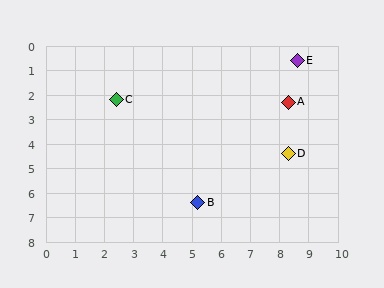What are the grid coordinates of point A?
Point A is at approximately (8.3, 2.3).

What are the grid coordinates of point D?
Point D is at approximately (8.3, 4.4).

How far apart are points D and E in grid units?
Points D and E are about 3.8 grid units apart.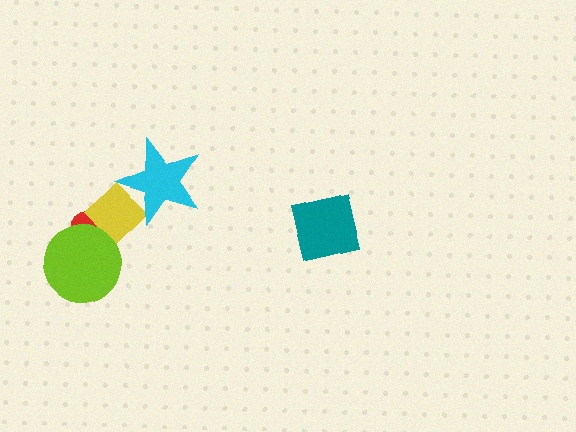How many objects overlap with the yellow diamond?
3 objects overlap with the yellow diamond.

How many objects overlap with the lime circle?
2 objects overlap with the lime circle.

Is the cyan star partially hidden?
No, no other shape covers it.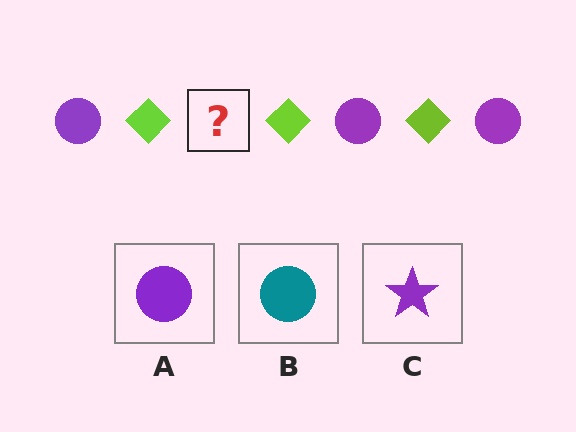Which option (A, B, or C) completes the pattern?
A.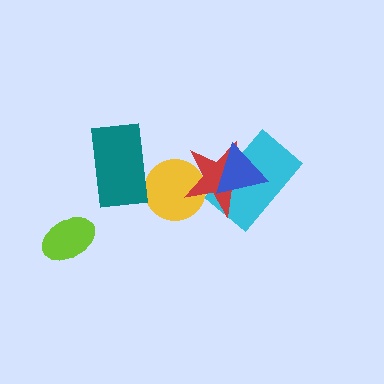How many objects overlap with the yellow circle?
2 objects overlap with the yellow circle.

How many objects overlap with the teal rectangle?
1 object overlaps with the teal rectangle.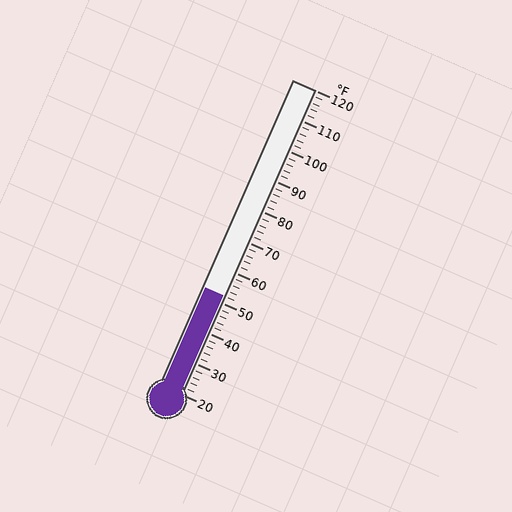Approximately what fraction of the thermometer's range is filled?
The thermometer is filled to approximately 30% of its range.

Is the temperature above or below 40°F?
The temperature is above 40°F.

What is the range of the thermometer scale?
The thermometer scale ranges from 20°F to 120°F.